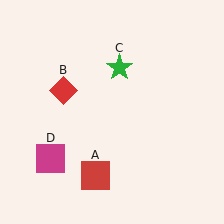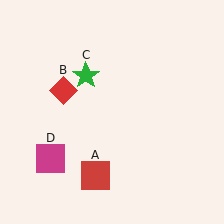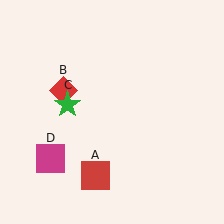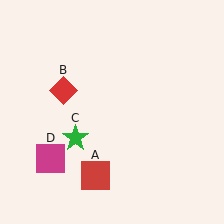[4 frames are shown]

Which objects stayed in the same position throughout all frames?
Red square (object A) and red diamond (object B) and magenta square (object D) remained stationary.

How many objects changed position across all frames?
1 object changed position: green star (object C).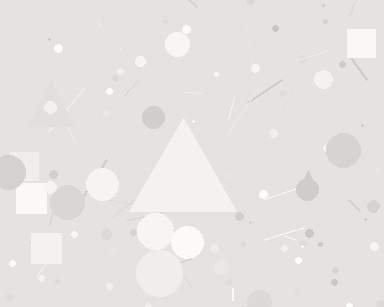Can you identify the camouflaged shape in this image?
The camouflaged shape is a triangle.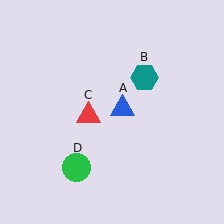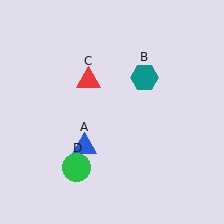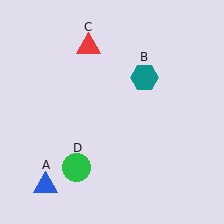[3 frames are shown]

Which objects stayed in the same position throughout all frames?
Teal hexagon (object B) and green circle (object D) remained stationary.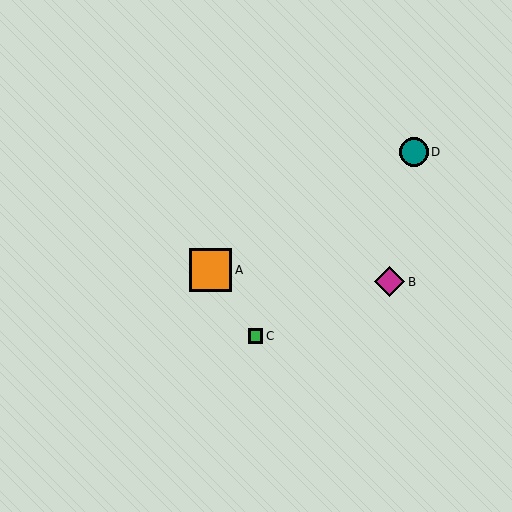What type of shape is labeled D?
Shape D is a teal circle.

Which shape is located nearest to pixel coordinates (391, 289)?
The magenta diamond (labeled B) at (390, 282) is nearest to that location.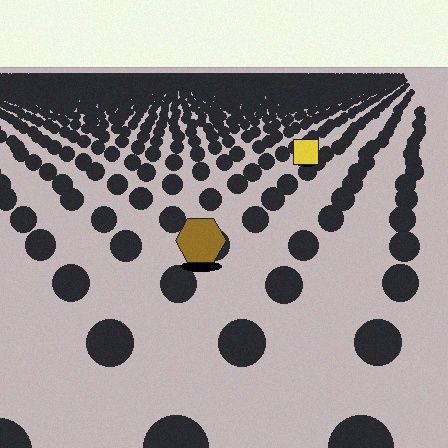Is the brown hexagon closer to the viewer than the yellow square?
Yes. The brown hexagon is closer — you can tell from the texture gradient: the ground texture is coarser near it.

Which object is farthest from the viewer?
The yellow square is farthest from the viewer. It appears smaller and the ground texture around it is denser.